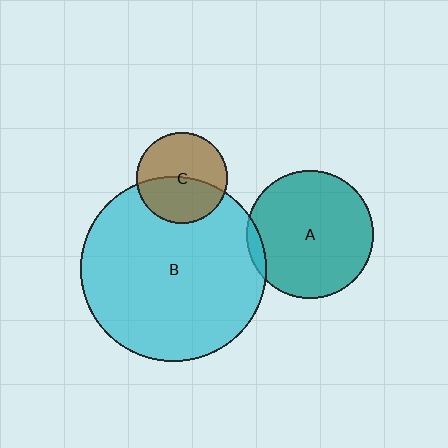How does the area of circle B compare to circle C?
Approximately 4.1 times.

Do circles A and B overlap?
Yes.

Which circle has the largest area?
Circle B (cyan).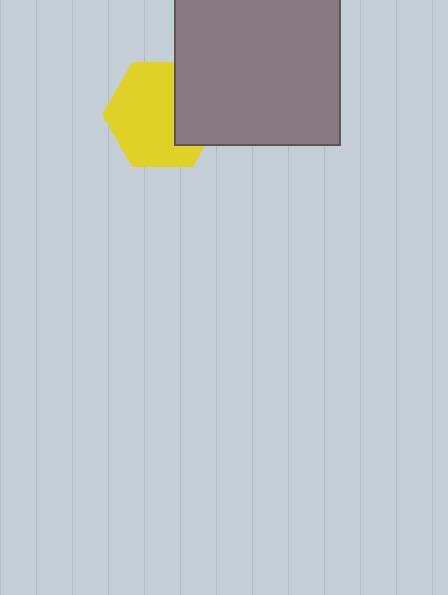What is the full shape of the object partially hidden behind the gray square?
The partially hidden object is a yellow hexagon.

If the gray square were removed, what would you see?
You would see the complete yellow hexagon.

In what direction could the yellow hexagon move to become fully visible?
The yellow hexagon could move left. That would shift it out from behind the gray square entirely.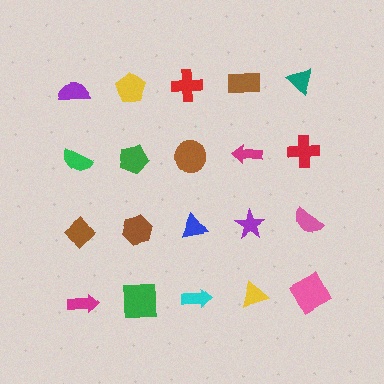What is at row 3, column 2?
A brown hexagon.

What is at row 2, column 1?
A green semicircle.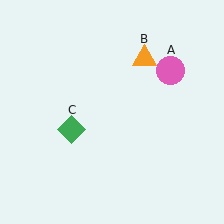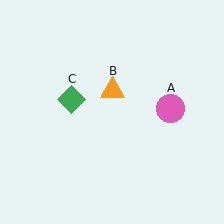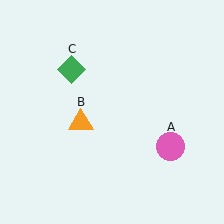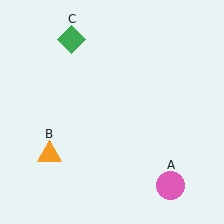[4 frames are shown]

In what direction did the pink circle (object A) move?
The pink circle (object A) moved down.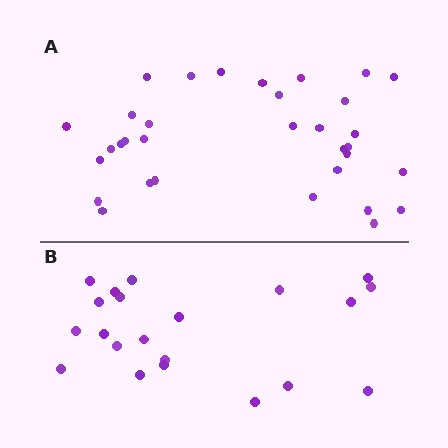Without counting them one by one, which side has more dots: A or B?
Region A (the top region) has more dots.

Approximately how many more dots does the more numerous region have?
Region A has roughly 12 or so more dots than region B.